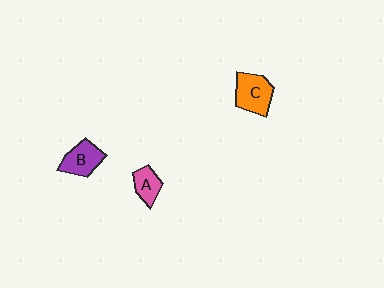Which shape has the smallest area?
Shape A (pink).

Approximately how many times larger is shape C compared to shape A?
Approximately 1.6 times.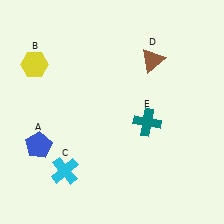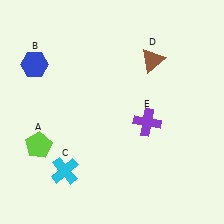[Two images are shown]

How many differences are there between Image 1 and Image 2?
There are 3 differences between the two images.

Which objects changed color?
A changed from blue to lime. B changed from yellow to blue. E changed from teal to purple.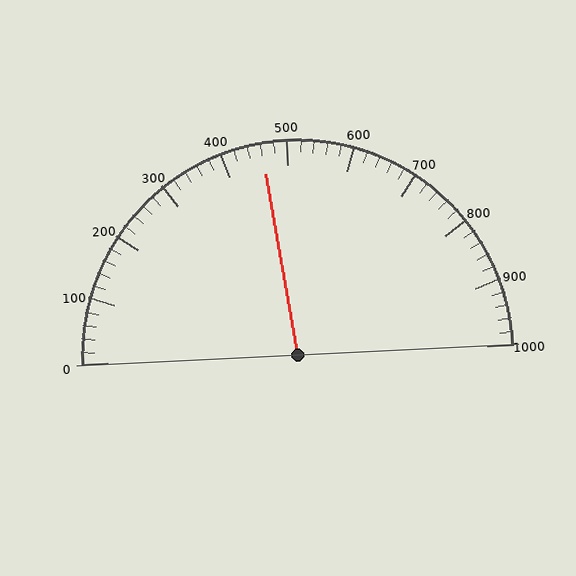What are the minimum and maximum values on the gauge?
The gauge ranges from 0 to 1000.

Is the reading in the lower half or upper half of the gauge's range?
The reading is in the lower half of the range (0 to 1000).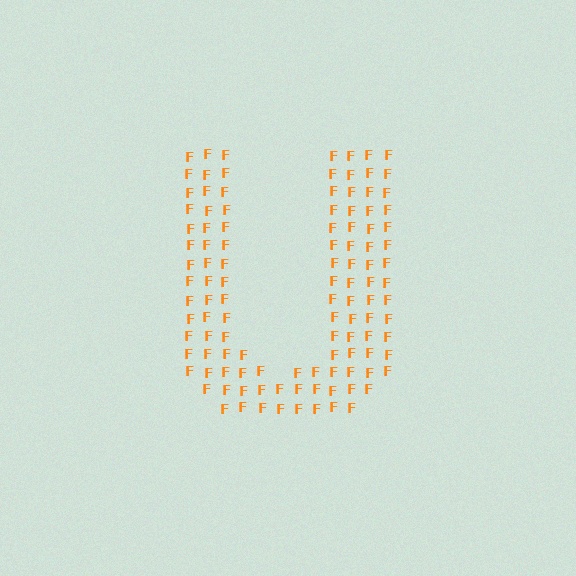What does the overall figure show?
The overall figure shows the letter U.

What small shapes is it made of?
It is made of small letter F's.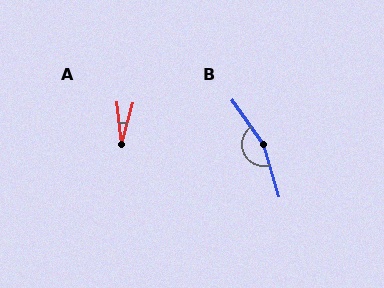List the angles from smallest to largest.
A (22°), B (161°).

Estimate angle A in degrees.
Approximately 22 degrees.